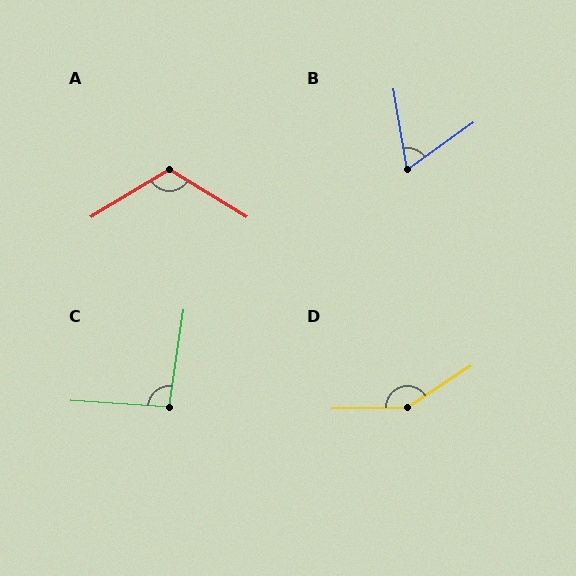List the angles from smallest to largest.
B (64°), C (95°), A (117°), D (148°).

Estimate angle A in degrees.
Approximately 117 degrees.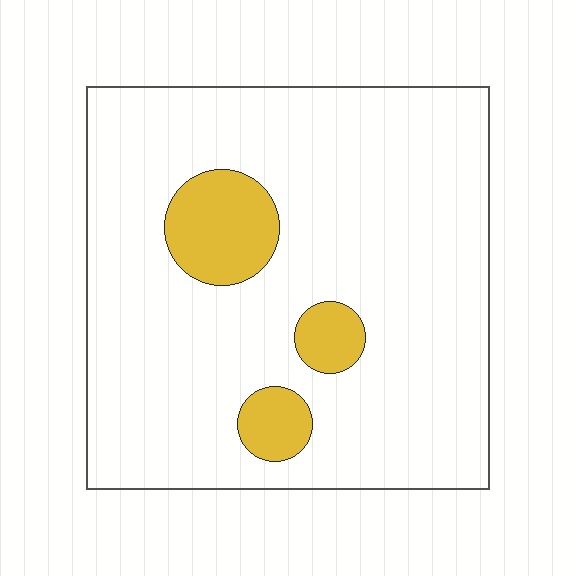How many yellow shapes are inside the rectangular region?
3.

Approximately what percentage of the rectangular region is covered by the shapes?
Approximately 10%.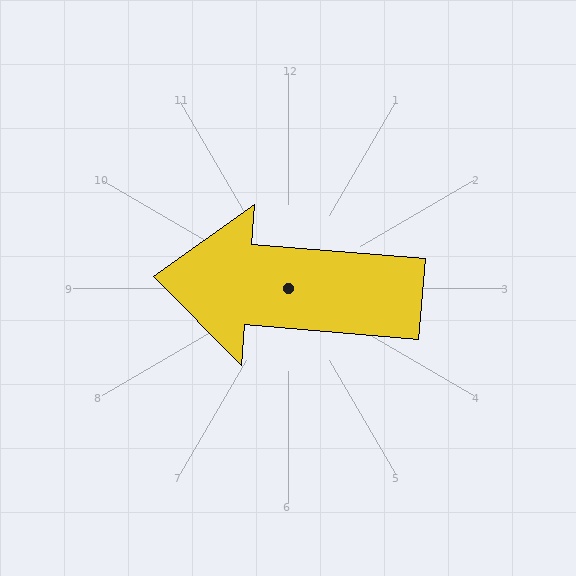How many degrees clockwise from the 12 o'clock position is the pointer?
Approximately 275 degrees.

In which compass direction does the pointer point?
West.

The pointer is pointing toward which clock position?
Roughly 9 o'clock.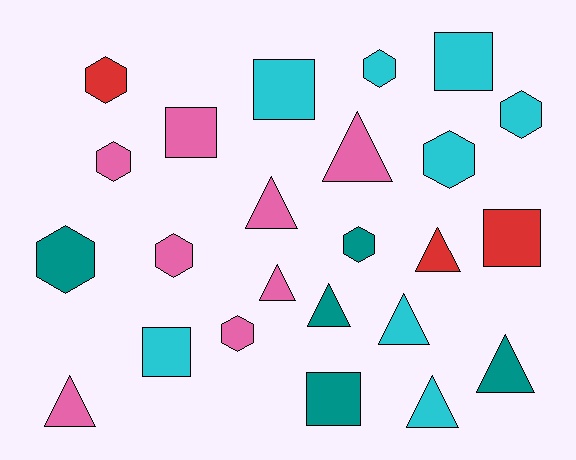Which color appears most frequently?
Pink, with 8 objects.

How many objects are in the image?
There are 24 objects.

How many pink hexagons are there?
There are 3 pink hexagons.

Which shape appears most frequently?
Hexagon, with 9 objects.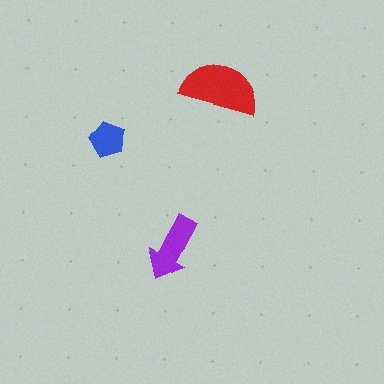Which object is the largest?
The red semicircle.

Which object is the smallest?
The blue pentagon.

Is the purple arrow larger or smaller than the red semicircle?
Smaller.